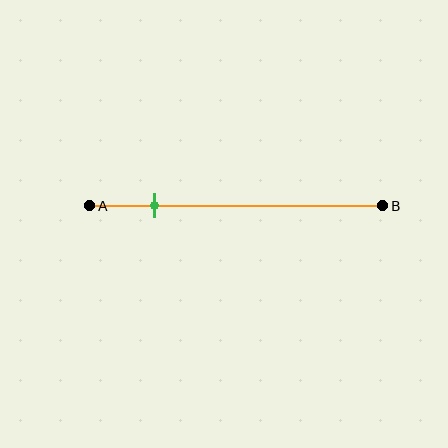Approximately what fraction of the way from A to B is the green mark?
The green mark is approximately 20% of the way from A to B.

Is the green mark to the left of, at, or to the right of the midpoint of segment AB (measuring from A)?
The green mark is to the left of the midpoint of segment AB.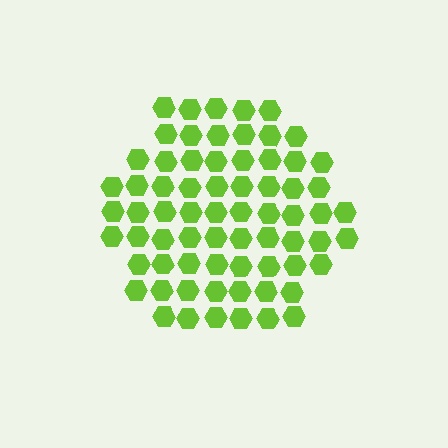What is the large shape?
The large shape is a hexagon.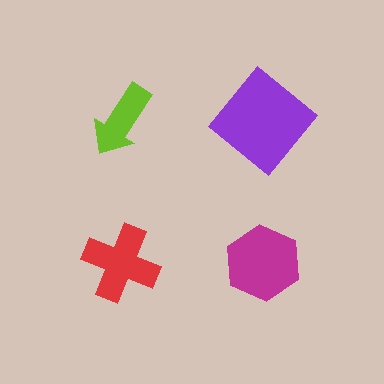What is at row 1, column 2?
A purple diamond.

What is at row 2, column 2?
A magenta hexagon.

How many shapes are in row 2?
2 shapes.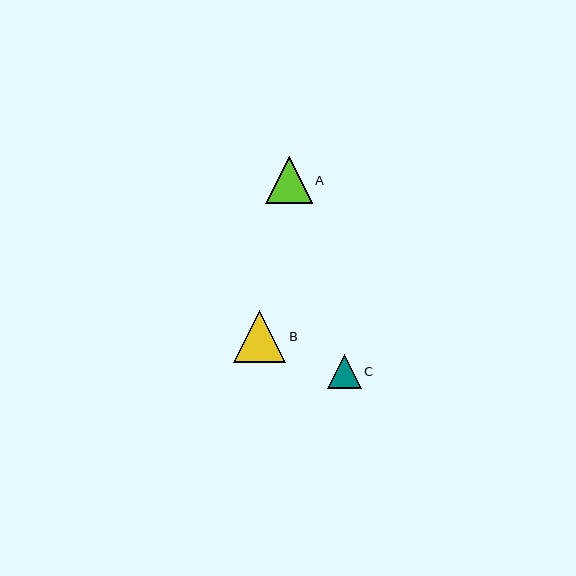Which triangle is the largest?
Triangle B is the largest with a size of approximately 52 pixels.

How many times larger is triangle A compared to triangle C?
Triangle A is approximately 1.4 times the size of triangle C.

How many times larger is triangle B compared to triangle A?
Triangle B is approximately 1.1 times the size of triangle A.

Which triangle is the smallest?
Triangle C is the smallest with a size of approximately 34 pixels.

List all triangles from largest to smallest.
From largest to smallest: B, A, C.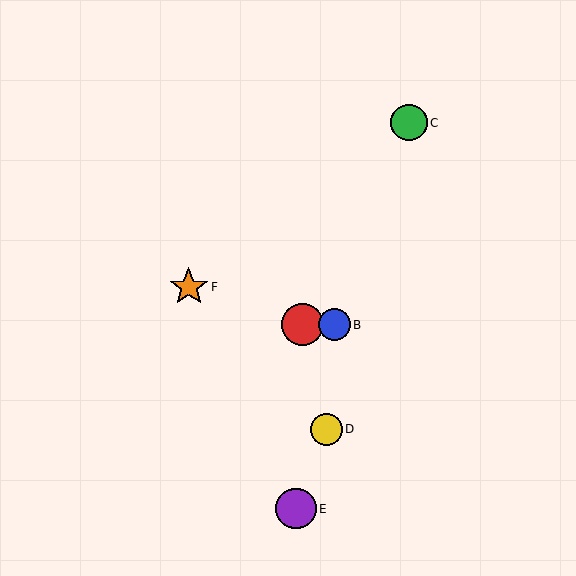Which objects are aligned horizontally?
Objects A, B are aligned horizontally.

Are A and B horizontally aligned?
Yes, both are at y≈325.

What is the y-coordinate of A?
Object A is at y≈325.